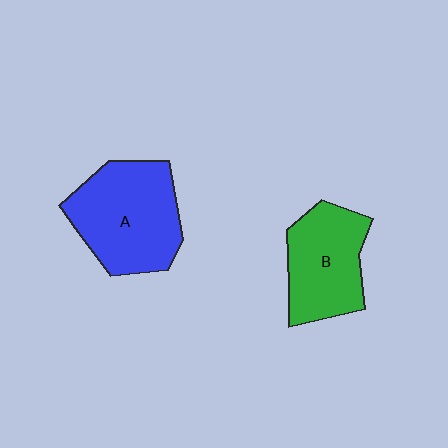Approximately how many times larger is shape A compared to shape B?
Approximately 1.3 times.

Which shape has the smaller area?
Shape B (green).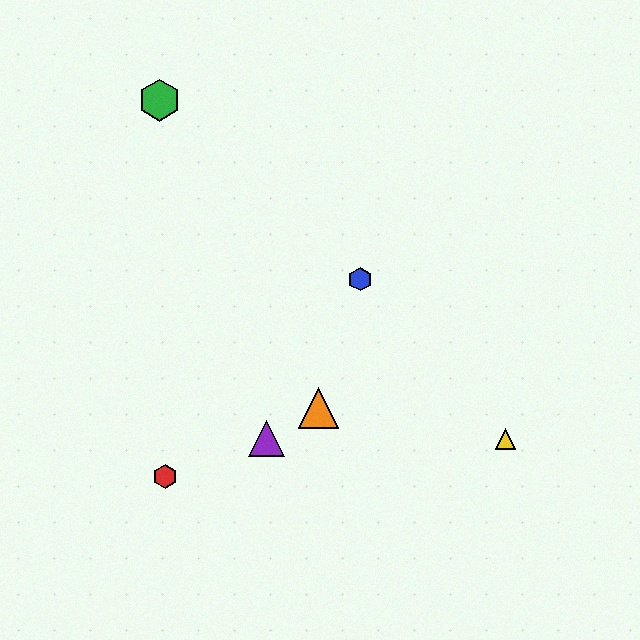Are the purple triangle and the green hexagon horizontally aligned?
No, the purple triangle is at y≈439 and the green hexagon is at y≈100.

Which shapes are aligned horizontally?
The yellow triangle, the purple triangle are aligned horizontally.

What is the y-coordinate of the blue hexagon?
The blue hexagon is at y≈279.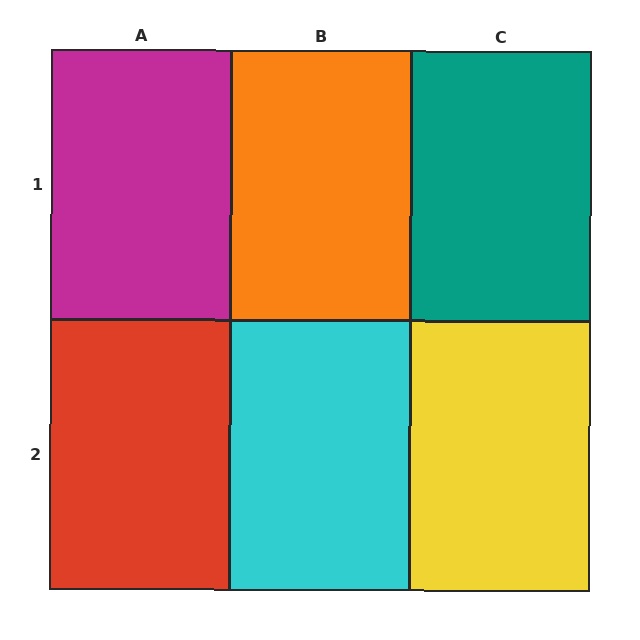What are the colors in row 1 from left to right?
Magenta, orange, teal.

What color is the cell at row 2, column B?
Cyan.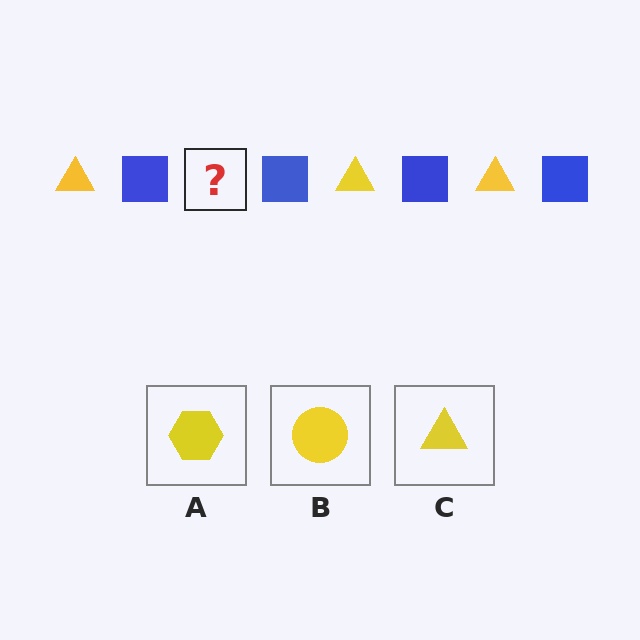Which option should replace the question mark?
Option C.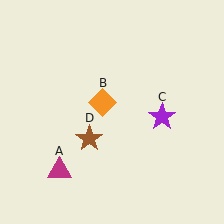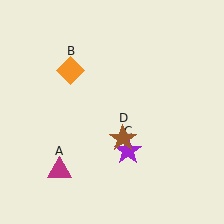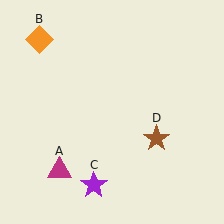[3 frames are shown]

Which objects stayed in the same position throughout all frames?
Magenta triangle (object A) remained stationary.